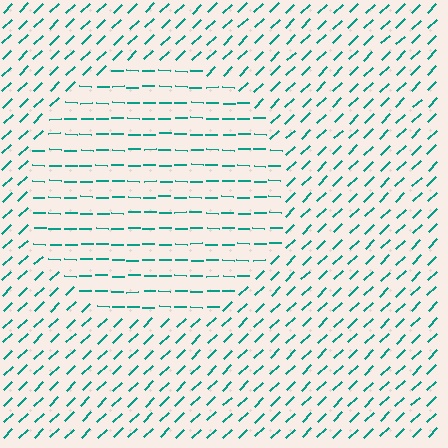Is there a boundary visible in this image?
Yes, there is a texture boundary formed by a change in line orientation.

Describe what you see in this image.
The image is filled with small teal line segments. A circle region in the image has lines oriented differently from the surrounding lines, creating a visible texture boundary.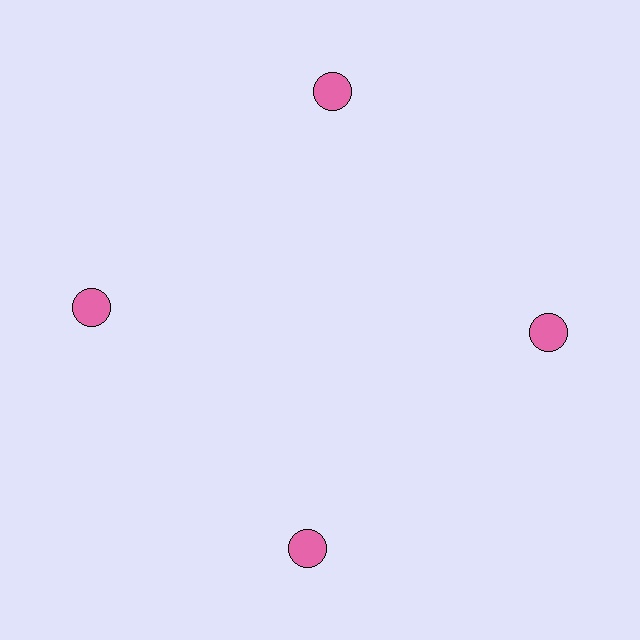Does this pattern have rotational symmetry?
Yes, this pattern has 4-fold rotational symmetry. It looks the same after rotating 90 degrees around the center.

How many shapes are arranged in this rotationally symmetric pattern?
There are 4 shapes, arranged in 4 groups of 1.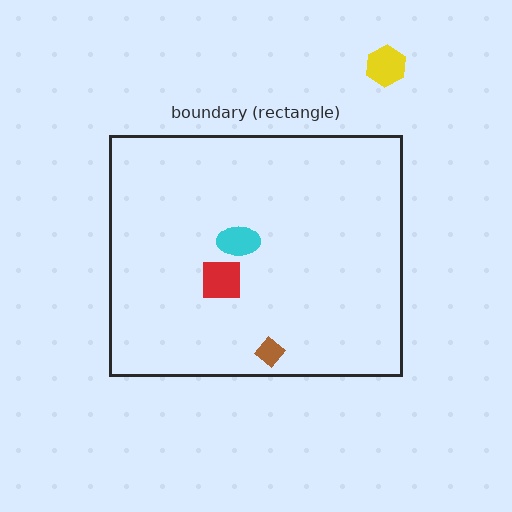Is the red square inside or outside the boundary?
Inside.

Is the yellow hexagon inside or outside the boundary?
Outside.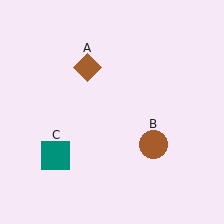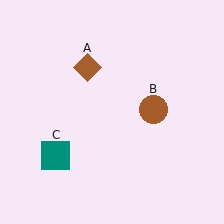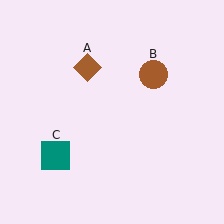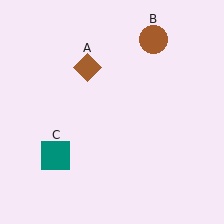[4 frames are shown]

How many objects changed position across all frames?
1 object changed position: brown circle (object B).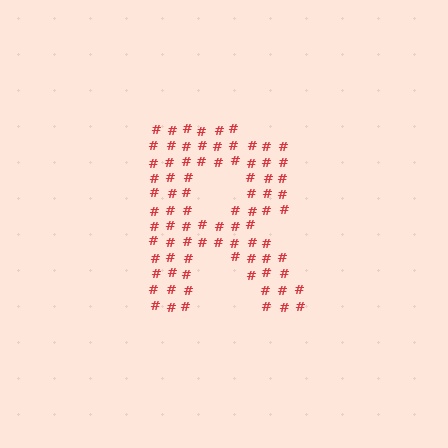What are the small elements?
The small elements are hash symbols.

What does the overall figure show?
The overall figure shows the letter R.